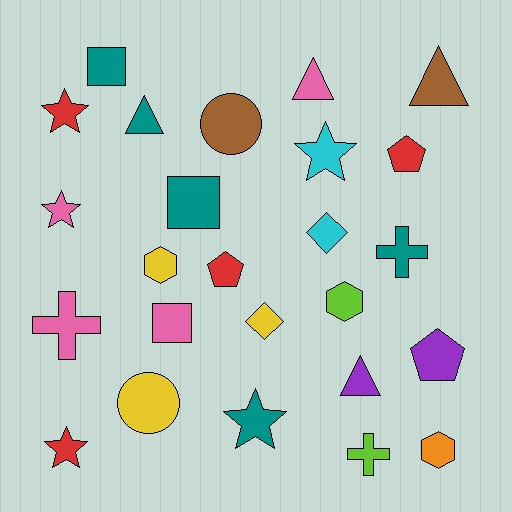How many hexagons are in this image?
There are 3 hexagons.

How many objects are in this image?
There are 25 objects.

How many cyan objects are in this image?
There are 2 cyan objects.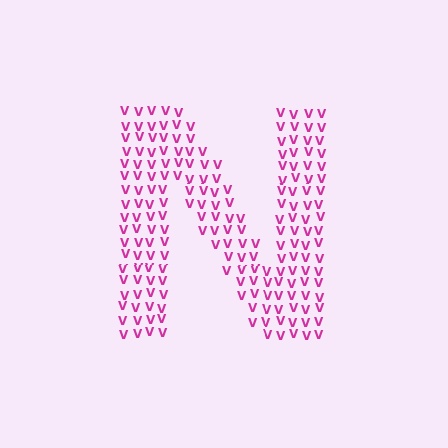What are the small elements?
The small elements are letter V's.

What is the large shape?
The large shape is the letter N.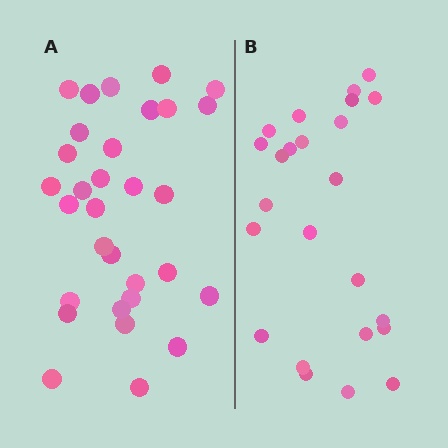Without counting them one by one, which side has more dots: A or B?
Region A (the left region) has more dots.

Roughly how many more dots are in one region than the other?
Region A has roughly 8 or so more dots than region B.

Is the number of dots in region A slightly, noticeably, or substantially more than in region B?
Region A has noticeably more, but not dramatically so. The ratio is roughly 1.3 to 1.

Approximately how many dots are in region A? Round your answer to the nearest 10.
About 30 dots. (The exact count is 31, which rounds to 30.)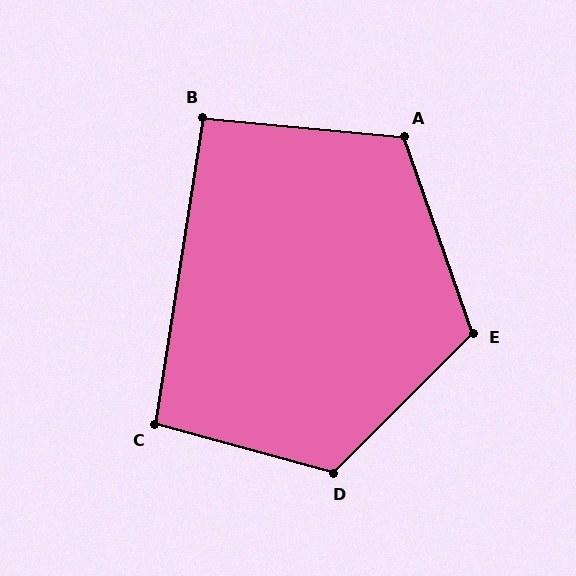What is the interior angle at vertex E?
Approximately 116 degrees (obtuse).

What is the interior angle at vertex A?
Approximately 115 degrees (obtuse).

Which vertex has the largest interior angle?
D, at approximately 120 degrees.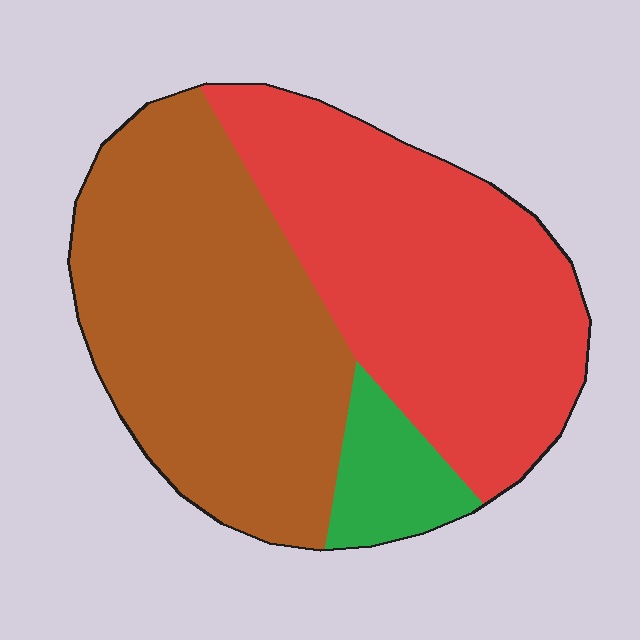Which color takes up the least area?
Green, at roughly 10%.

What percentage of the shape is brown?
Brown covers roughly 45% of the shape.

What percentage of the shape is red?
Red covers roughly 45% of the shape.